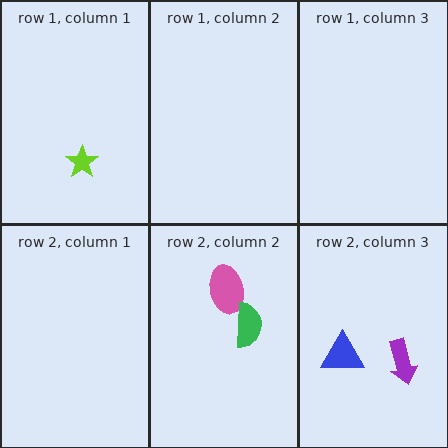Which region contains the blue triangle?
The row 2, column 3 region.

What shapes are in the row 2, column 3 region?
The blue triangle, the purple arrow.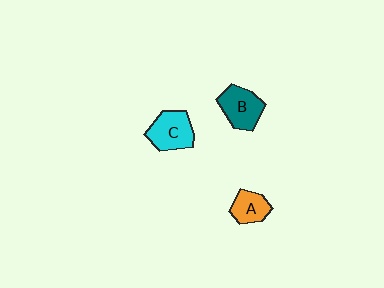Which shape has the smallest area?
Shape A (orange).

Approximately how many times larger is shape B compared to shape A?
Approximately 1.4 times.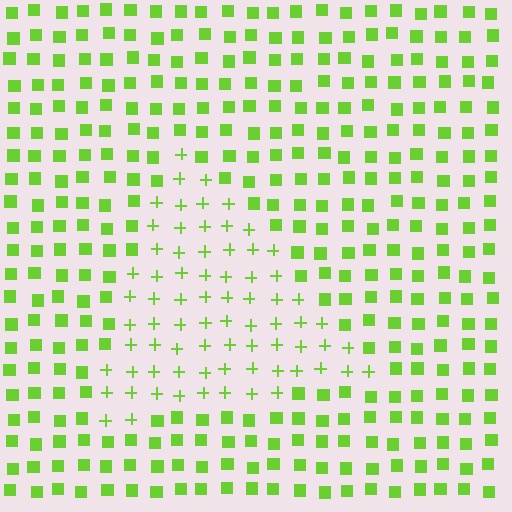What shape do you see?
I see a triangle.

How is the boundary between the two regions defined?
The boundary is defined by a change in element shape: plus signs inside vs. squares outside. All elements share the same color and spacing.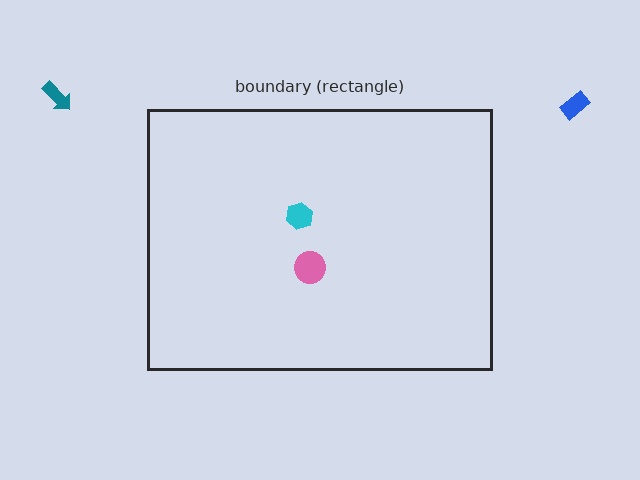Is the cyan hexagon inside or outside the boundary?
Inside.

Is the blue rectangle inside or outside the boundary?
Outside.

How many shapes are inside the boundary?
2 inside, 2 outside.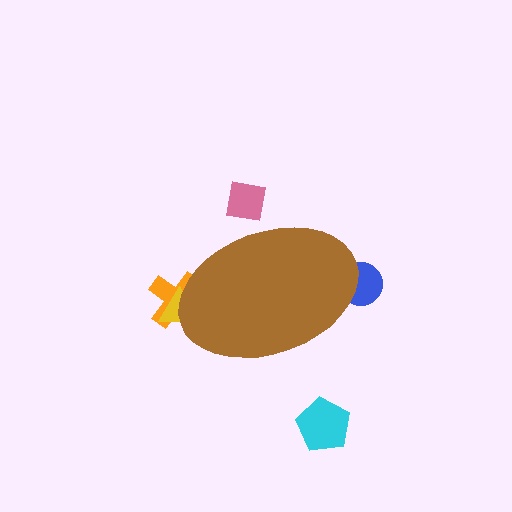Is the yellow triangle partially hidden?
Yes, the yellow triangle is partially hidden behind the brown ellipse.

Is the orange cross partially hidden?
Yes, the orange cross is partially hidden behind the brown ellipse.